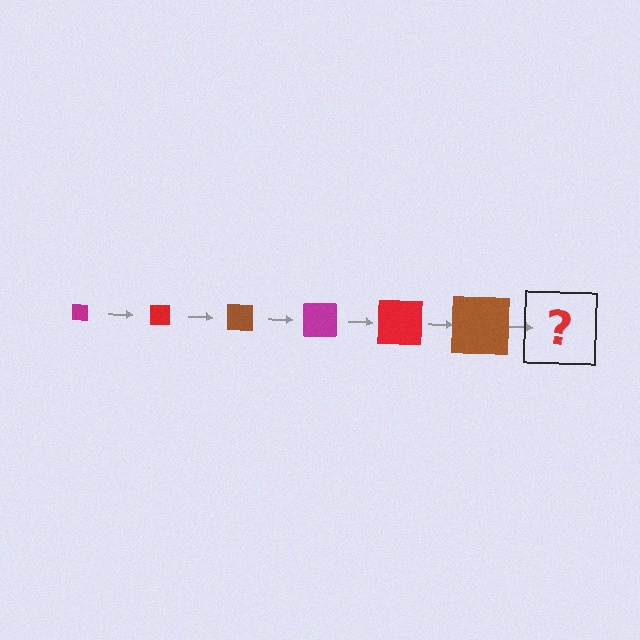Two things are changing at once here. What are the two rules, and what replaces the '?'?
The two rules are that the square grows larger each step and the color cycles through magenta, red, and brown. The '?' should be a magenta square, larger than the previous one.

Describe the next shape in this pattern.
It should be a magenta square, larger than the previous one.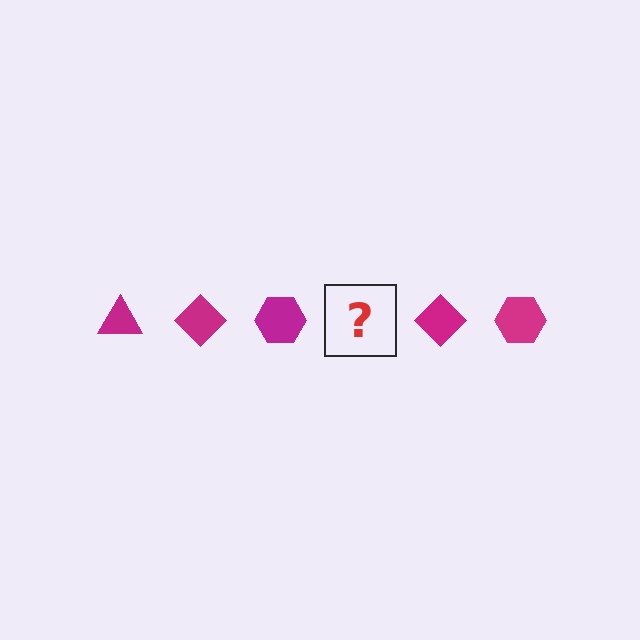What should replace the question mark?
The question mark should be replaced with a magenta triangle.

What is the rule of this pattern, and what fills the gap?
The rule is that the pattern cycles through triangle, diamond, hexagon shapes in magenta. The gap should be filled with a magenta triangle.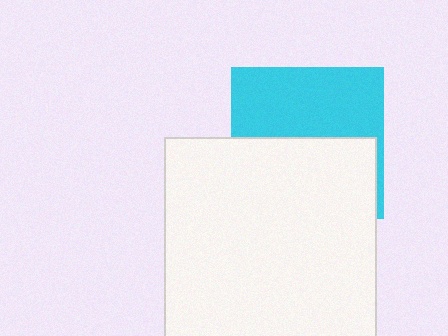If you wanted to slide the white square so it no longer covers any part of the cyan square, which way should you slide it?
Slide it down — that is the most direct way to separate the two shapes.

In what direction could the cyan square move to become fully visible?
The cyan square could move up. That would shift it out from behind the white square entirely.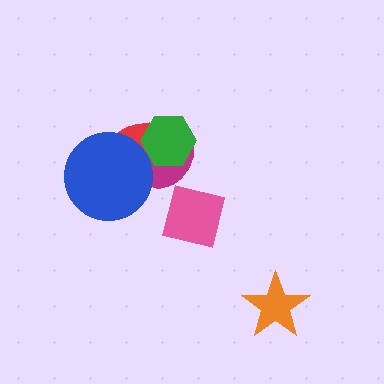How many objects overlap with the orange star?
0 objects overlap with the orange star.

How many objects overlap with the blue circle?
2 objects overlap with the blue circle.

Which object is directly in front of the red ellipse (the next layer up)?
The magenta ellipse is directly in front of the red ellipse.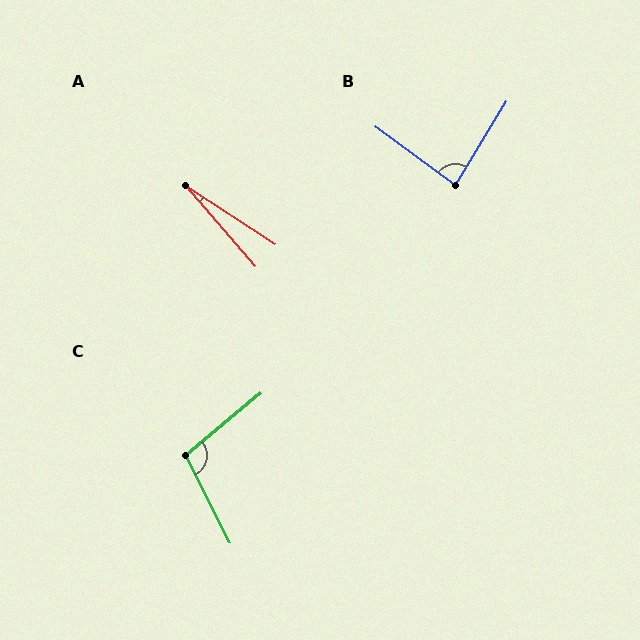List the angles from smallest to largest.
A (16°), B (85°), C (103°).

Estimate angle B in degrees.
Approximately 85 degrees.